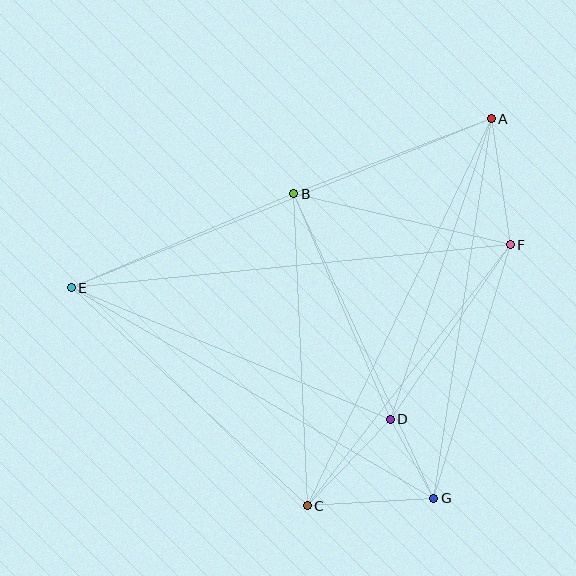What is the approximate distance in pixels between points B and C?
The distance between B and C is approximately 312 pixels.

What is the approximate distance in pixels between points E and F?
The distance between E and F is approximately 441 pixels.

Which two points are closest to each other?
Points D and G are closest to each other.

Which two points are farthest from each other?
Points A and E are farthest from each other.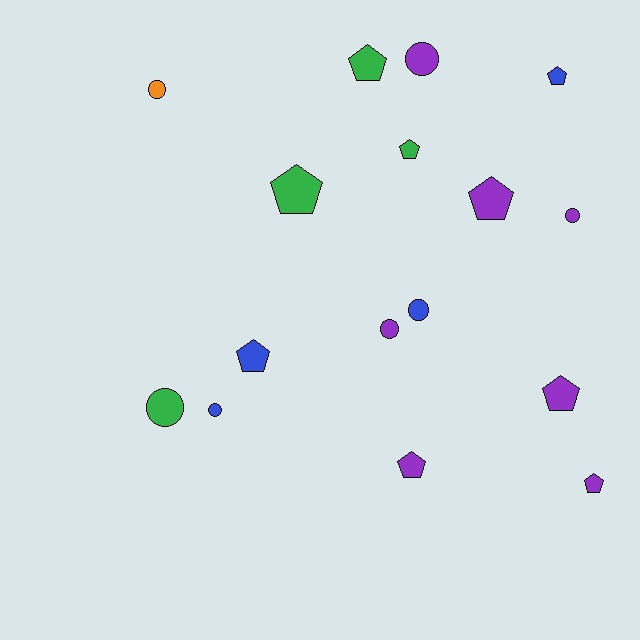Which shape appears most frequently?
Pentagon, with 9 objects.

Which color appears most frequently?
Purple, with 7 objects.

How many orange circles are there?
There is 1 orange circle.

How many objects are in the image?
There are 16 objects.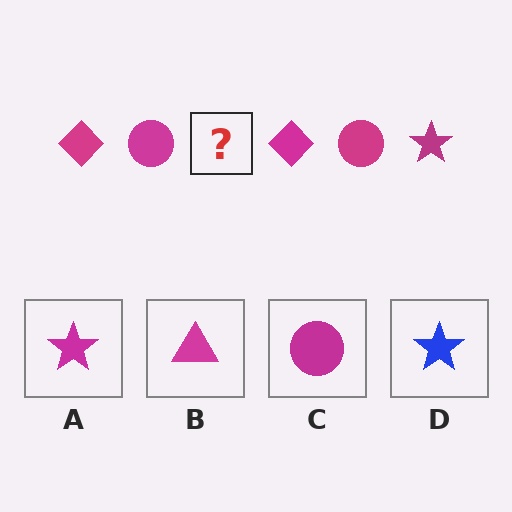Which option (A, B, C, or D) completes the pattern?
A.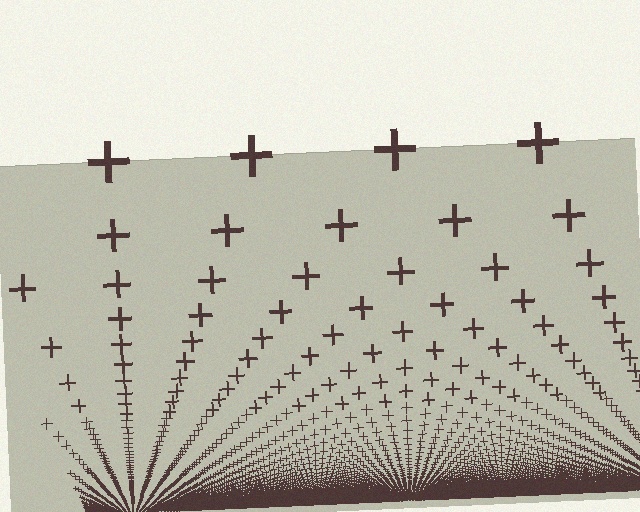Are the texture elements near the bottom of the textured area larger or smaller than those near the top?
Smaller. The gradient is inverted — elements near the bottom are smaller and denser.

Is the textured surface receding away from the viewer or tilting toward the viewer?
The surface appears to tilt toward the viewer. Texture elements get larger and sparser toward the top.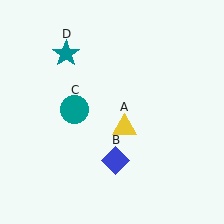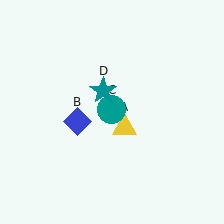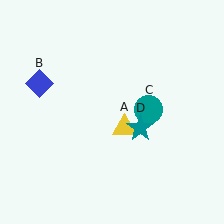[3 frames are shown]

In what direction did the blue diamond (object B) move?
The blue diamond (object B) moved up and to the left.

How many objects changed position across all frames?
3 objects changed position: blue diamond (object B), teal circle (object C), teal star (object D).